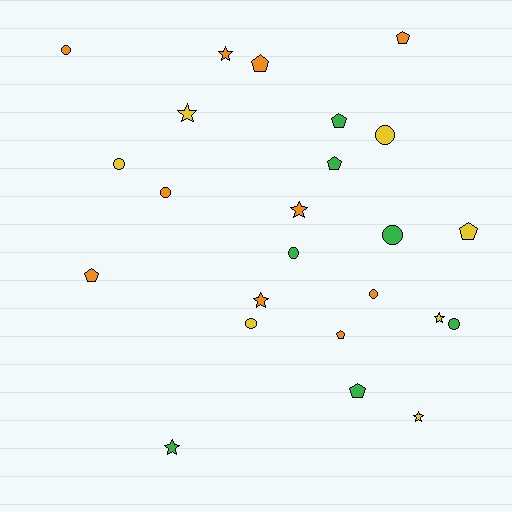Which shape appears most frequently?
Circle, with 9 objects.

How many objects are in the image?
There are 24 objects.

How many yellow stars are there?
There are 3 yellow stars.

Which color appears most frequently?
Orange, with 10 objects.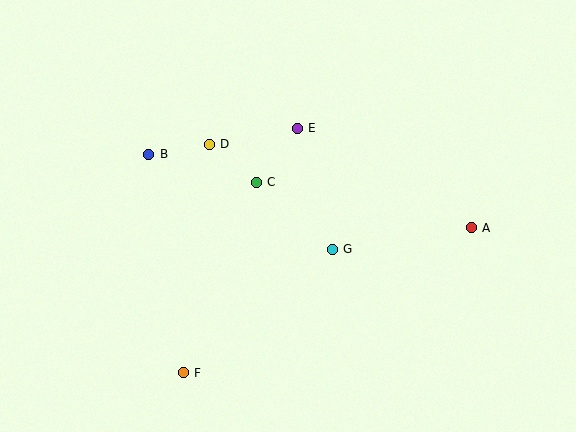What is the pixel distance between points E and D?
The distance between E and D is 89 pixels.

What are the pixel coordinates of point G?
Point G is at (332, 249).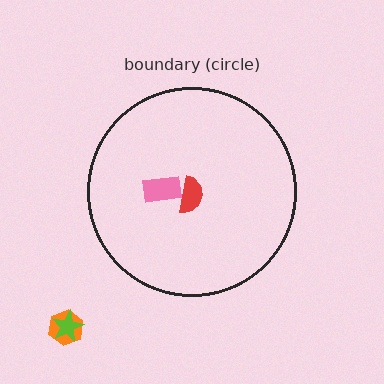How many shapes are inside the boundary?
2 inside, 2 outside.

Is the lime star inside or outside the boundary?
Outside.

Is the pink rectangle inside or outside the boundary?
Inside.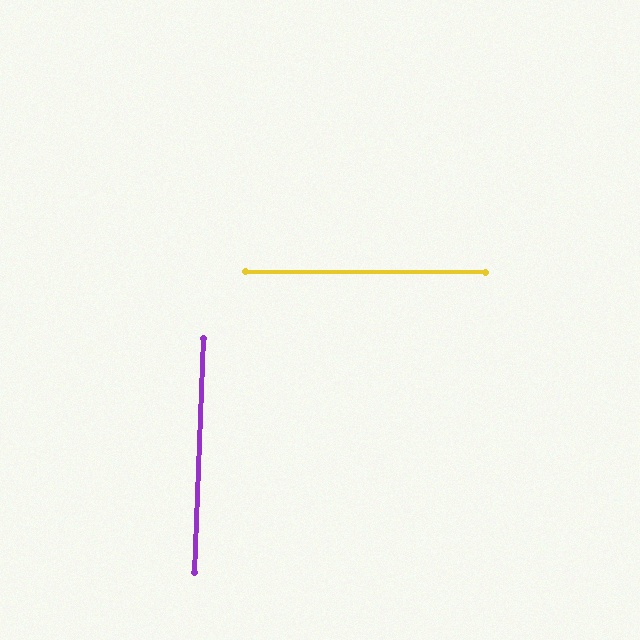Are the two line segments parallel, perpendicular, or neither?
Perpendicular — they meet at approximately 88°.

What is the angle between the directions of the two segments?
Approximately 88 degrees.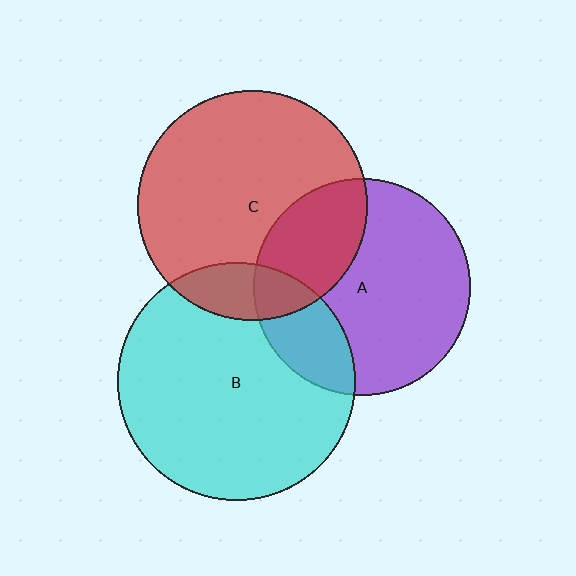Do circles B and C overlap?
Yes.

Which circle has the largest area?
Circle B (cyan).